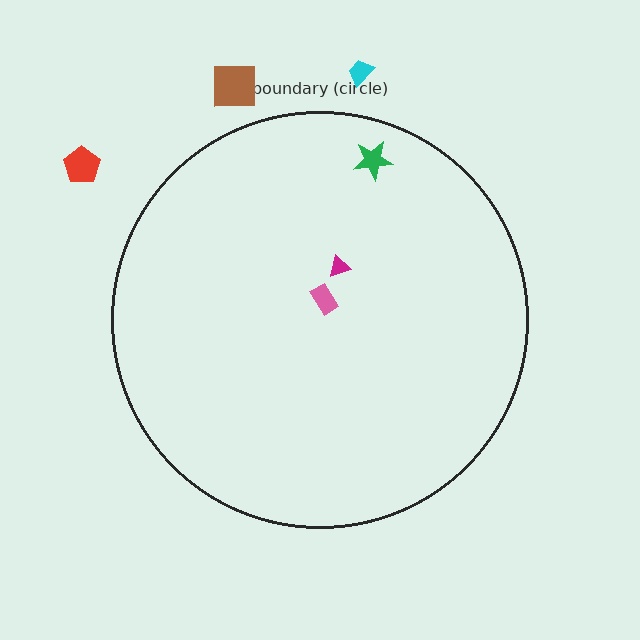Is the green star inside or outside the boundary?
Inside.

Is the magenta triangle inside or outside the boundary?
Inside.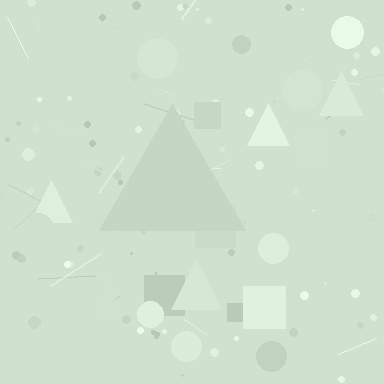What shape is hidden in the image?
A triangle is hidden in the image.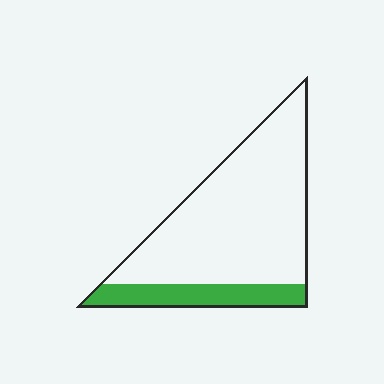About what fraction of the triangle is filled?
About one fifth (1/5).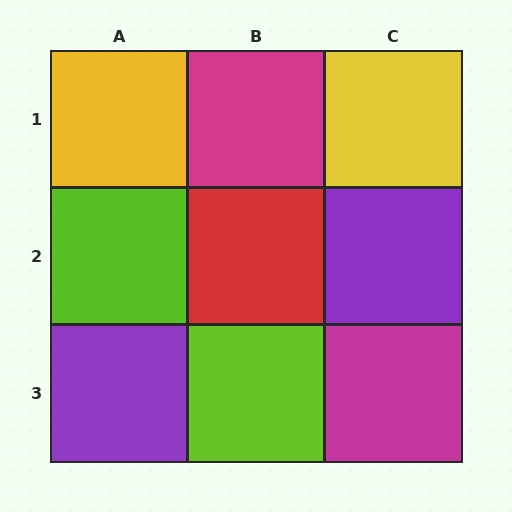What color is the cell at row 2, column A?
Lime.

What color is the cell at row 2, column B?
Red.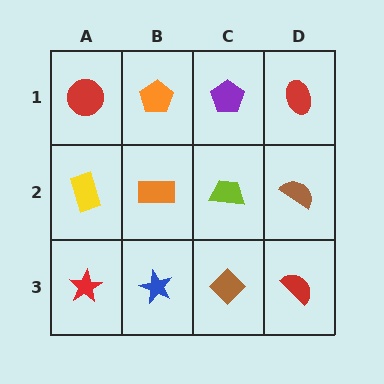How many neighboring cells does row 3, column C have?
3.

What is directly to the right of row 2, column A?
An orange rectangle.